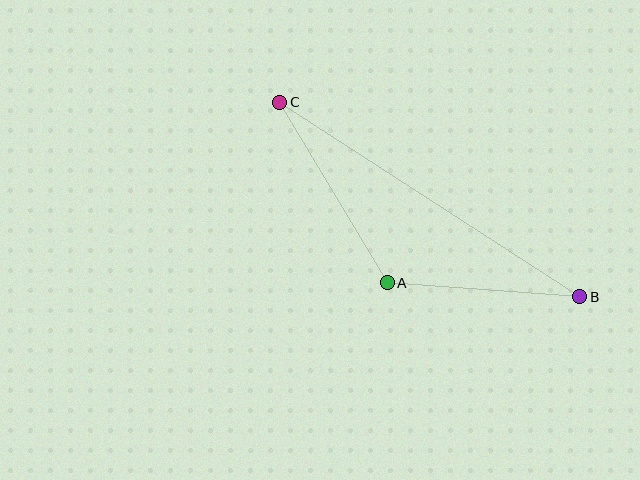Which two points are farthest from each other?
Points B and C are farthest from each other.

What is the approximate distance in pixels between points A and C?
The distance between A and C is approximately 210 pixels.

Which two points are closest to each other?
Points A and B are closest to each other.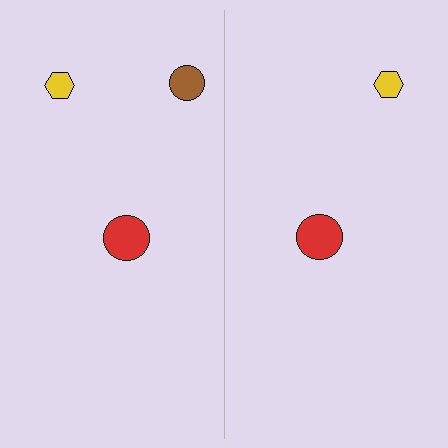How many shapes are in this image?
There are 5 shapes in this image.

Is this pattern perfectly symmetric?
No, the pattern is not perfectly symmetric. A brown circle is missing from the right side.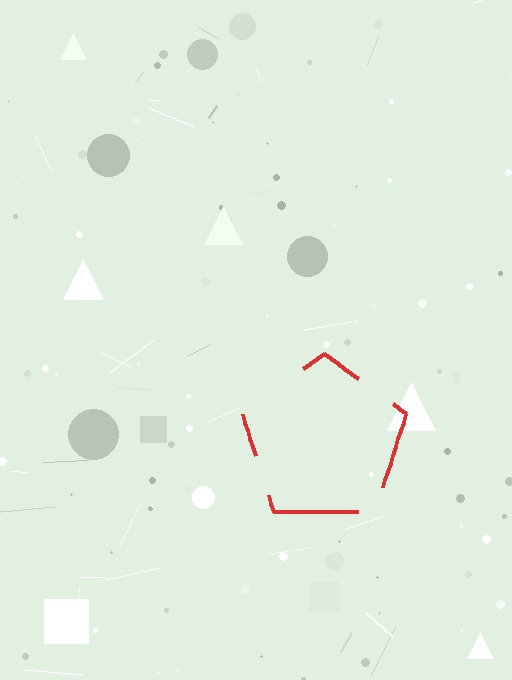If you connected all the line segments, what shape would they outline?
They would outline a pentagon.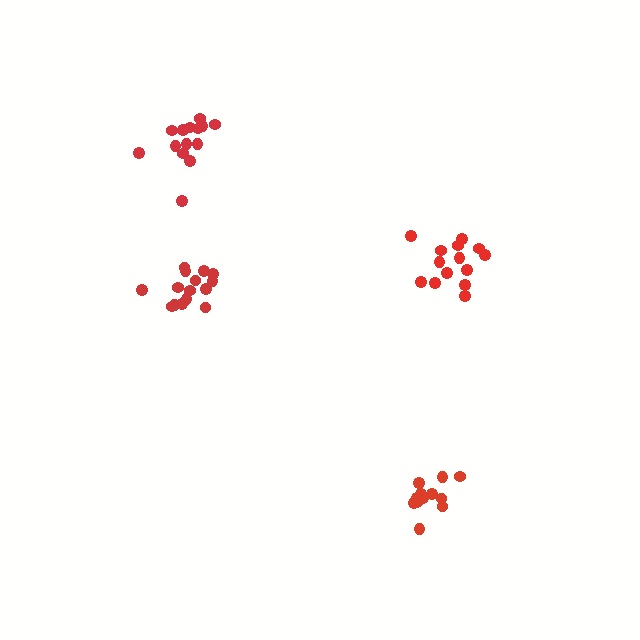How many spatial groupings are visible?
There are 4 spatial groupings.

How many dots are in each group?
Group 1: 15 dots, Group 2: 14 dots, Group 3: 12 dots, Group 4: 14 dots (55 total).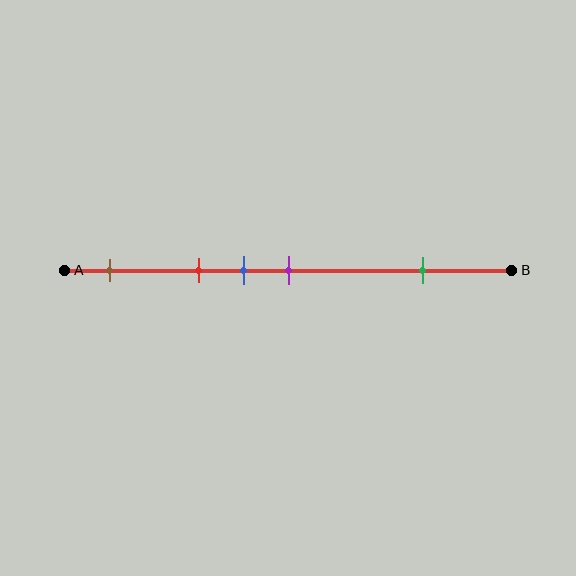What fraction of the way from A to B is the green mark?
The green mark is approximately 80% (0.8) of the way from A to B.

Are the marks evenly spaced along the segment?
No, the marks are not evenly spaced.